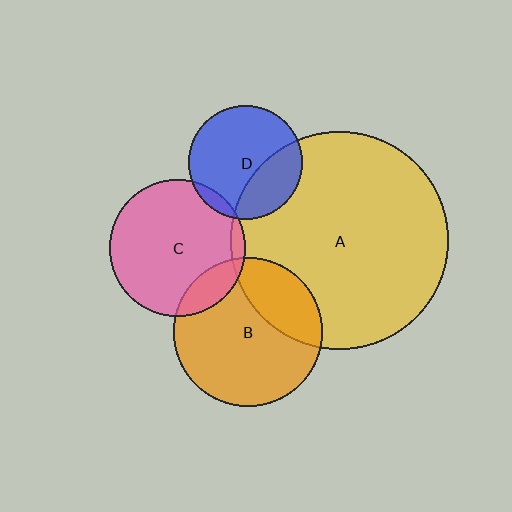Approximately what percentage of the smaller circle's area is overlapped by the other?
Approximately 15%.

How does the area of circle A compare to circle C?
Approximately 2.5 times.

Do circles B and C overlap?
Yes.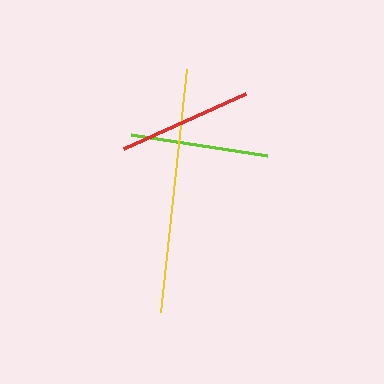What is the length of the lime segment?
The lime segment is approximately 138 pixels long.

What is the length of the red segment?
The red segment is approximately 134 pixels long.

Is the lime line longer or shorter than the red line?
The lime line is longer than the red line.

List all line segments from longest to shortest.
From longest to shortest: yellow, lime, red.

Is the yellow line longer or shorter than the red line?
The yellow line is longer than the red line.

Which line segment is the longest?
The yellow line is the longest at approximately 245 pixels.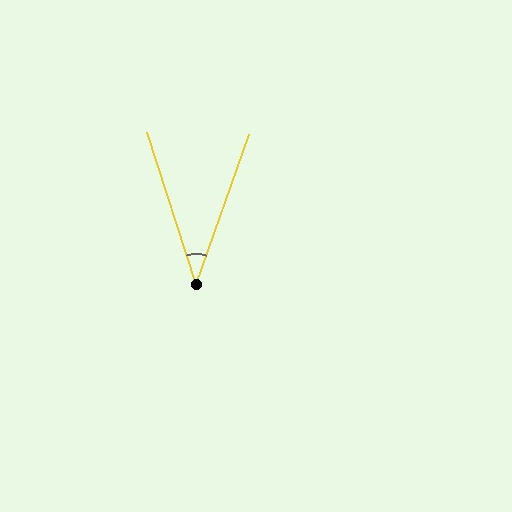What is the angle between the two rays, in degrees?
Approximately 37 degrees.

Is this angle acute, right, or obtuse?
It is acute.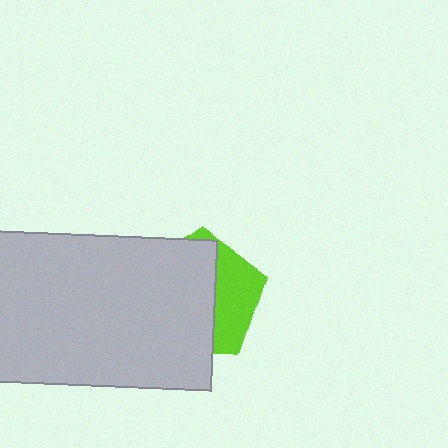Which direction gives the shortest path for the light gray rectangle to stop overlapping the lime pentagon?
Moving left gives the shortest separation.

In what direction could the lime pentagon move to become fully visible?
The lime pentagon could move right. That would shift it out from behind the light gray rectangle entirely.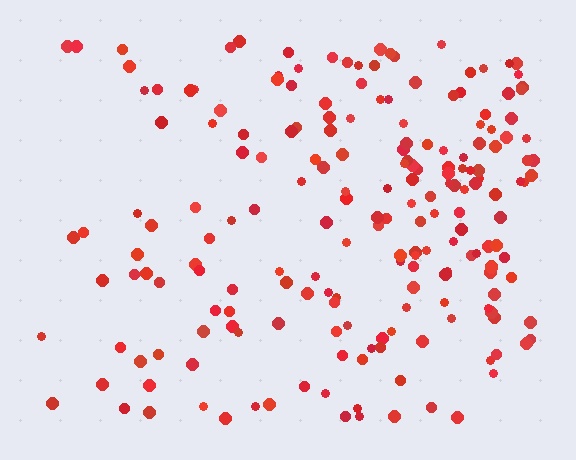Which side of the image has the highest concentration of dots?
The right.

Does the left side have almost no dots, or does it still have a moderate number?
Still a moderate number, just noticeably fewer than the right.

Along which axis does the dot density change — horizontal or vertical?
Horizontal.